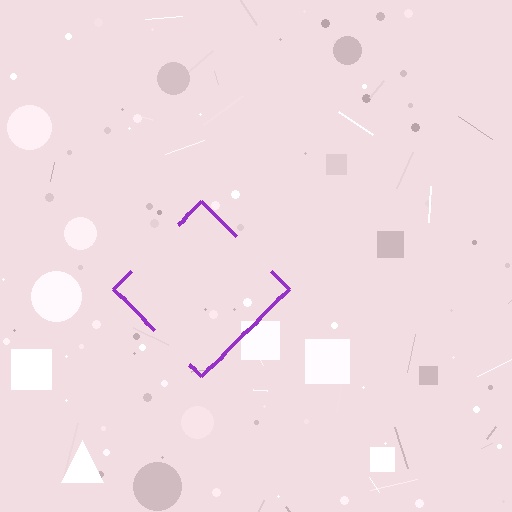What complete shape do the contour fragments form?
The contour fragments form a diamond.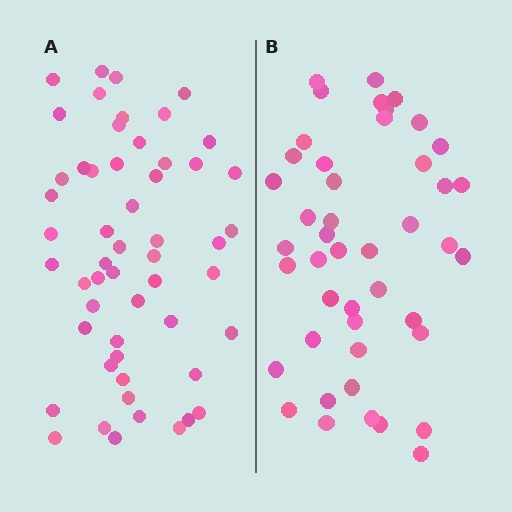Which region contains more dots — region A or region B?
Region A (the left region) has more dots.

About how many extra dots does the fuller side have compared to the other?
Region A has roughly 8 or so more dots than region B.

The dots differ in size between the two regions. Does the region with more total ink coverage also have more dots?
No. Region B has more total ink coverage because its dots are larger, but region A actually contains more individual dots. Total area can be misleading — the number of items is what matters here.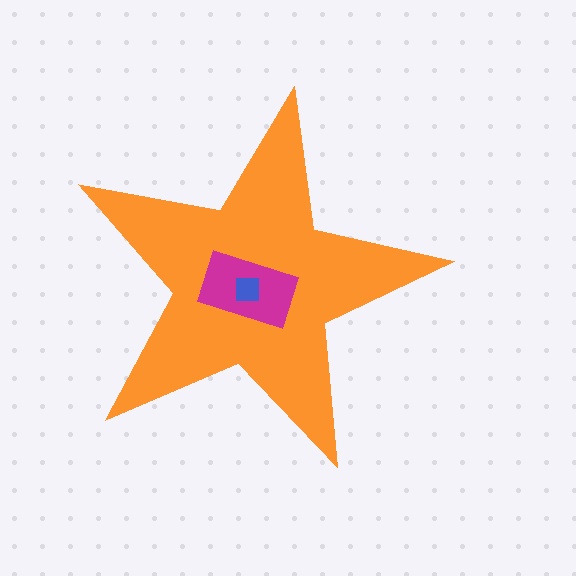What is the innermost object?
The blue square.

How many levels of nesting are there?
3.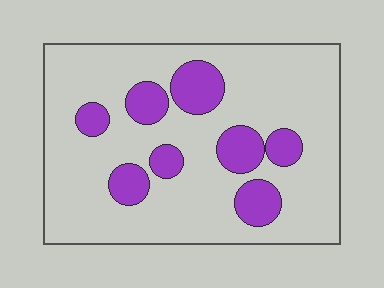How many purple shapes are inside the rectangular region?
8.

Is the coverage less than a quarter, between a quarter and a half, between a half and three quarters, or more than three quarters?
Less than a quarter.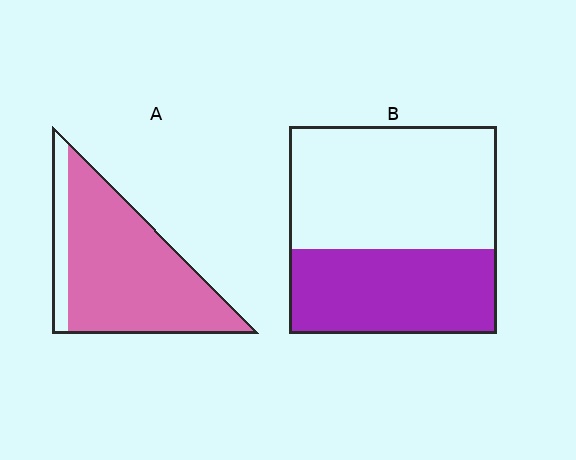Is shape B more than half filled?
No.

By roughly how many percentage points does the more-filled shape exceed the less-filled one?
By roughly 45 percentage points (A over B).